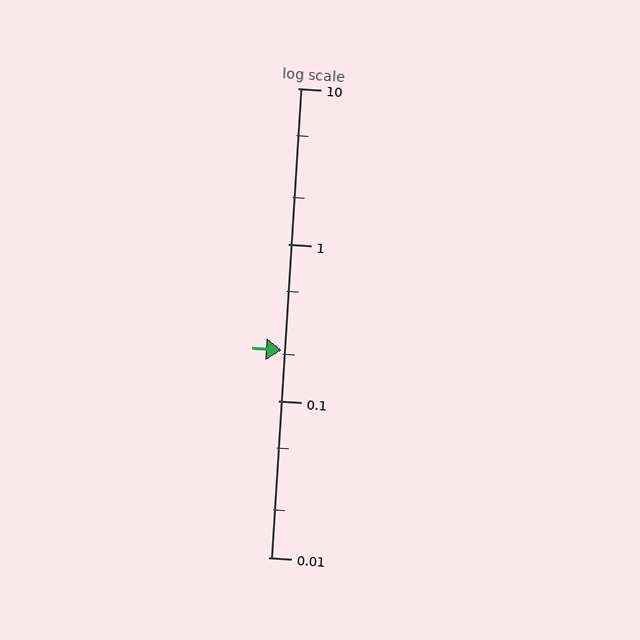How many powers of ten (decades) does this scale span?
The scale spans 3 decades, from 0.01 to 10.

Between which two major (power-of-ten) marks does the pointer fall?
The pointer is between 0.1 and 1.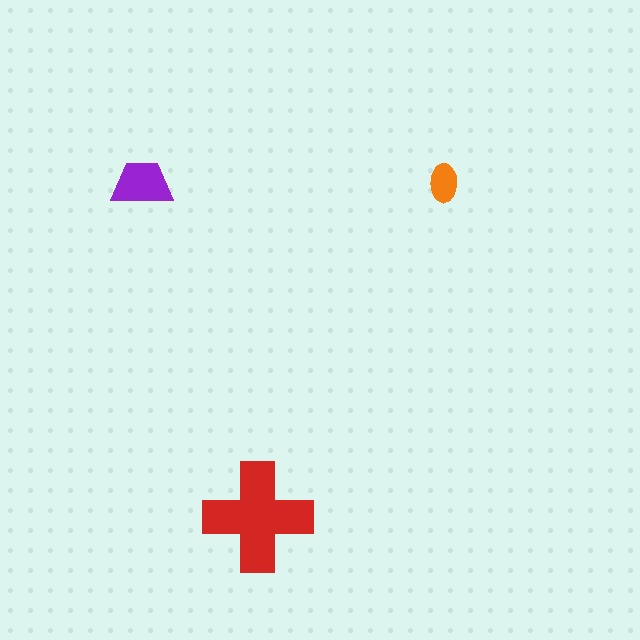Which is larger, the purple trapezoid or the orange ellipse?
The purple trapezoid.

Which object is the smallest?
The orange ellipse.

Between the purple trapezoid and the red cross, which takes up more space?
The red cross.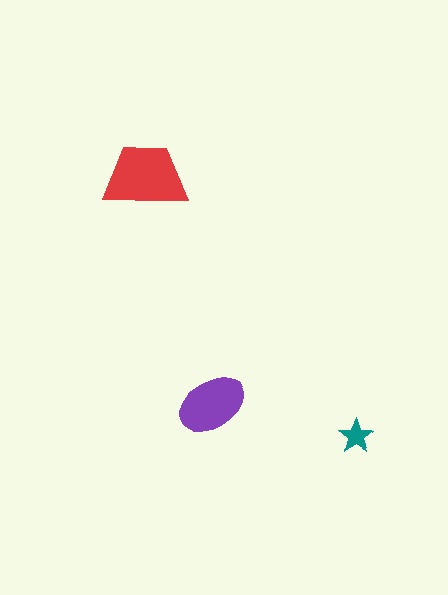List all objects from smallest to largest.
The teal star, the purple ellipse, the red trapezoid.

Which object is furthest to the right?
The teal star is rightmost.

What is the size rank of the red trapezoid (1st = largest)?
1st.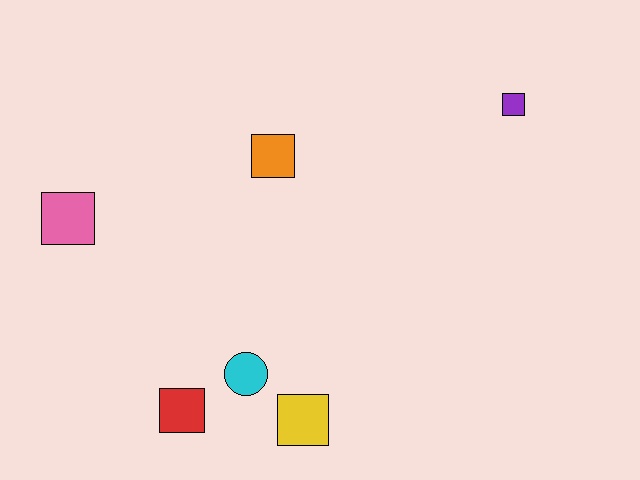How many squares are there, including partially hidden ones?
There are 5 squares.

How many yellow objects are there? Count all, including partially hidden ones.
There is 1 yellow object.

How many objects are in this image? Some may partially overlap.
There are 6 objects.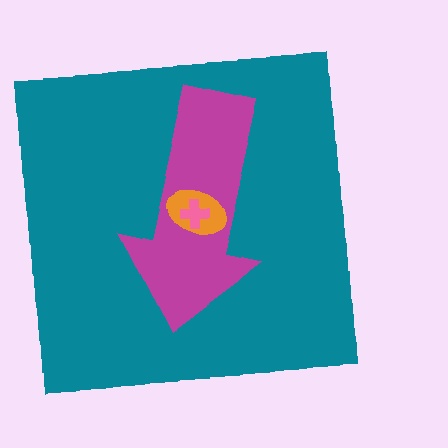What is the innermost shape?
The pink cross.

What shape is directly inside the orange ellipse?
The pink cross.